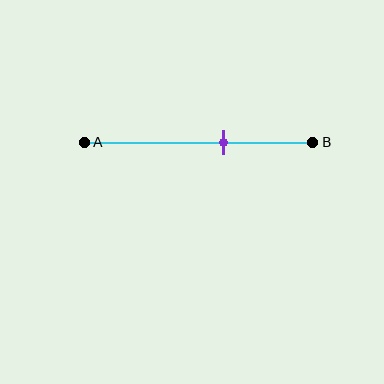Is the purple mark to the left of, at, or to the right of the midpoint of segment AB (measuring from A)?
The purple mark is to the right of the midpoint of segment AB.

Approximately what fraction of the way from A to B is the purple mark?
The purple mark is approximately 60% of the way from A to B.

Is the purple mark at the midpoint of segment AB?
No, the mark is at about 60% from A, not at the 50% midpoint.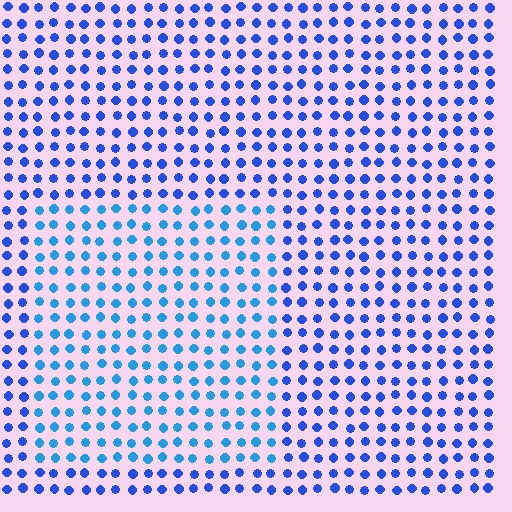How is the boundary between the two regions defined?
The boundary is defined purely by a slight shift in hue (about 25 degrees). Spacing, size, and orientation are identical on both sides.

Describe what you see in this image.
The image is filled with small blue elements in a uniform arrangement. A rectangle-shaped region is visible where the elements are tinted to a slightly different hue, forming a subtle color boundary.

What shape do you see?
I see a rectangle.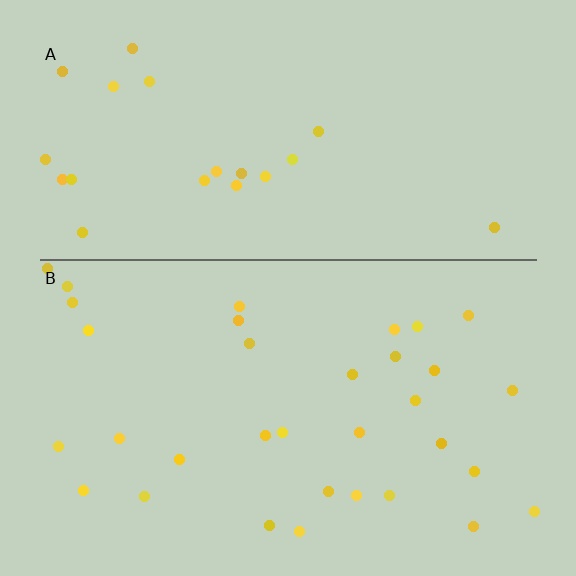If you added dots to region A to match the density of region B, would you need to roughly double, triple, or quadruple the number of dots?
Approximately double.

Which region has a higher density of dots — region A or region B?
B (the bottom).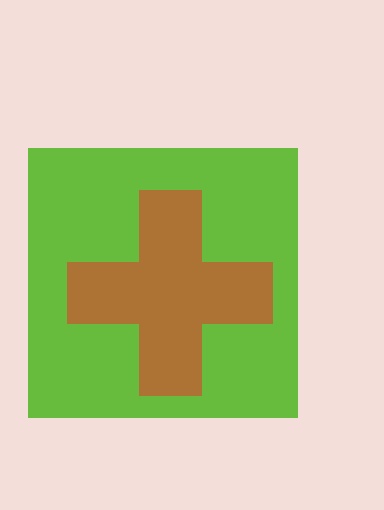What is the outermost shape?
The lime square.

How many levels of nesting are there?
2.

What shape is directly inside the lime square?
The brown cross.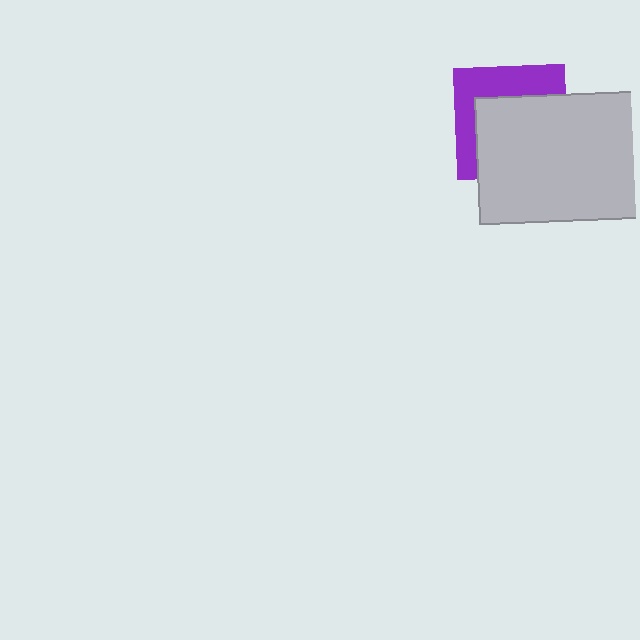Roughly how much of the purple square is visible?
A small part of it is visible (roughly 40%).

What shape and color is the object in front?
The object in front is a light gray rectangle.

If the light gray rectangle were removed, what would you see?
You would see the complete purple square.